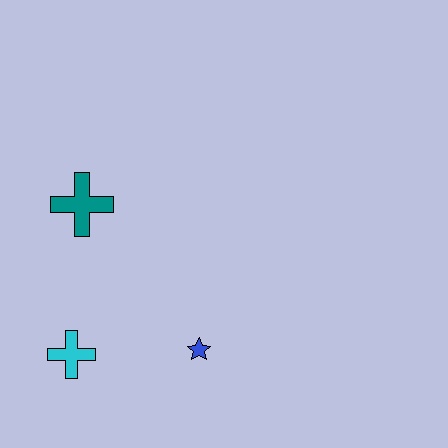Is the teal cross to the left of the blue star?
Yes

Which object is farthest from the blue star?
The teal cross is farthest from the blue star.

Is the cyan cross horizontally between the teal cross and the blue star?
No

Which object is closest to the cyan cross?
The blue star is closest to the cyan cross.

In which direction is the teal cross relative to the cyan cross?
The teal cross is above the cyan cross.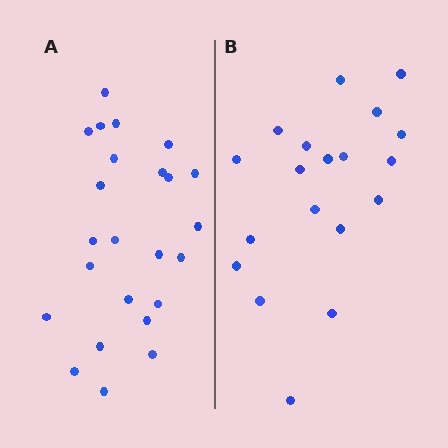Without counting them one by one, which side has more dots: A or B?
Region A (the left region) has more dots.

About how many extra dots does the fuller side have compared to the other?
Region A has about 5 more dots than region B.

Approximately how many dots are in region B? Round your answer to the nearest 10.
About 20 dots. (The exact count is 19, which rounds to 20.)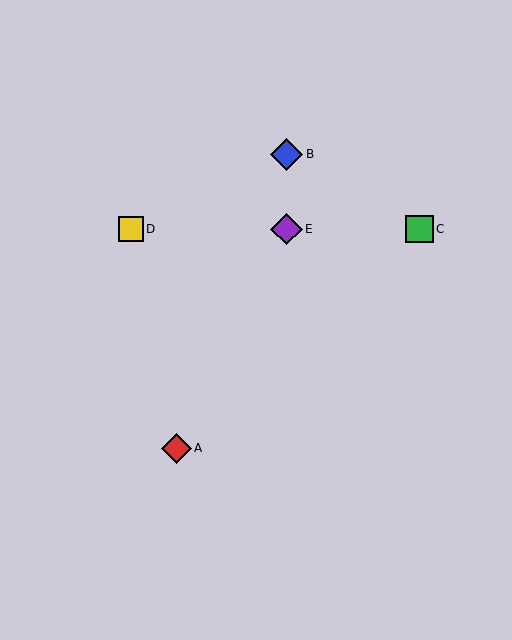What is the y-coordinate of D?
Object D is at y≈229.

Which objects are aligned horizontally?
Objects C, D, E are aligned horizontally.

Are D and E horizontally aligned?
Yes, both are at y≈229.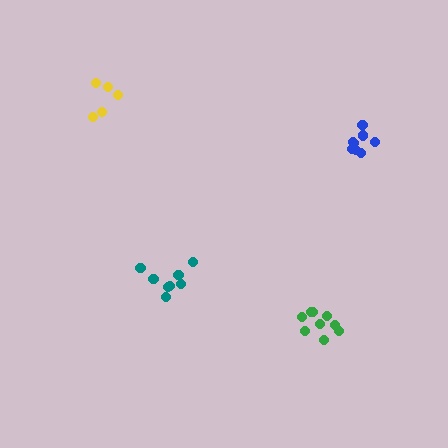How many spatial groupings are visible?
There are 4 spatial groupings.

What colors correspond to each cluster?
The clusters are colored: yellow, green, teal, blue.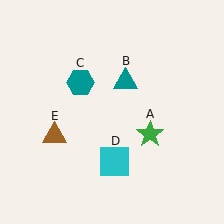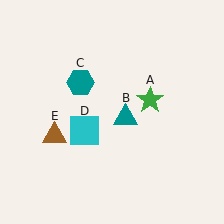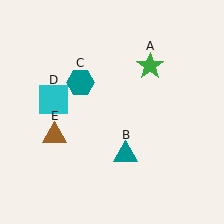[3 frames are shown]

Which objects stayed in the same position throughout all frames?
Teal hexagon (object C) and brown triangle (object E) remained stationary.